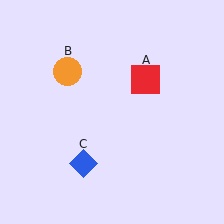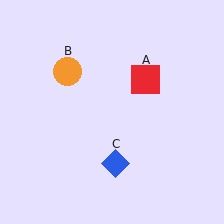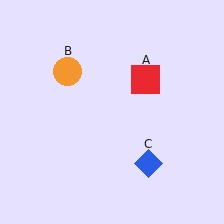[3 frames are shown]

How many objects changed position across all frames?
1 object changed position: blue diamond (object C).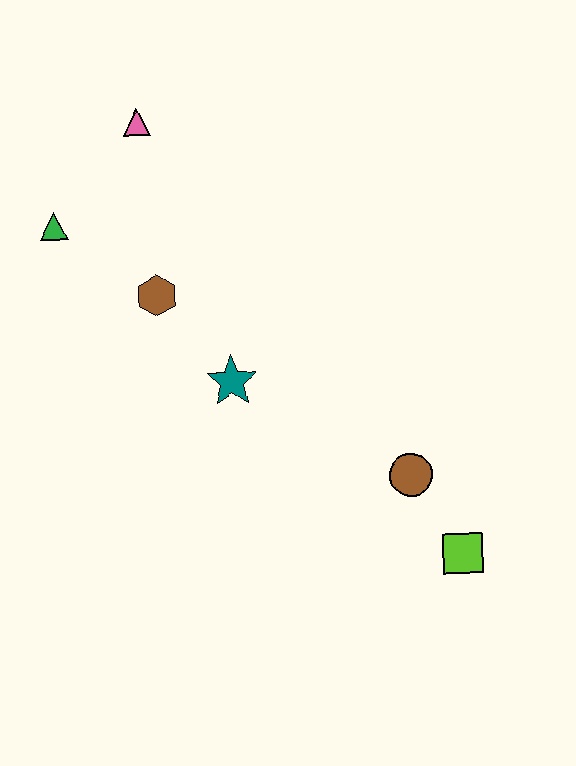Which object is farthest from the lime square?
The pink triangle is farthest from the lime square.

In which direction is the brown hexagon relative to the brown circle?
The brown hexagon is to the left of the brown circle.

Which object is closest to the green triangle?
The brown hexagon is closest to the green triangle.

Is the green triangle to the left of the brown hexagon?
Yes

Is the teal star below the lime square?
No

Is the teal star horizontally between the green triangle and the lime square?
Yes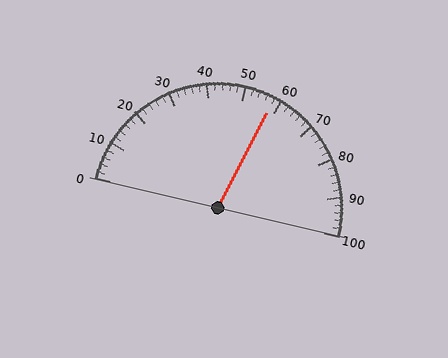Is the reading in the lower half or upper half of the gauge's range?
The reading is in the upper half of the range (0 to 100).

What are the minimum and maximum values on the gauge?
The gauge ranges from 0 to 100.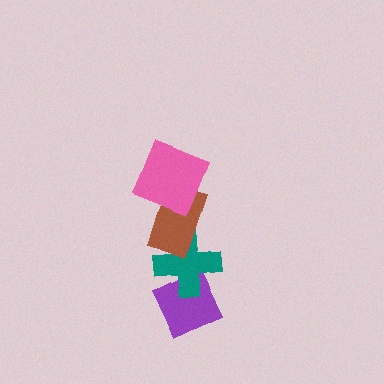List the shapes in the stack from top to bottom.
From top to bottom: the pink square, the brown rectangle, the teal cross, the purple diamond.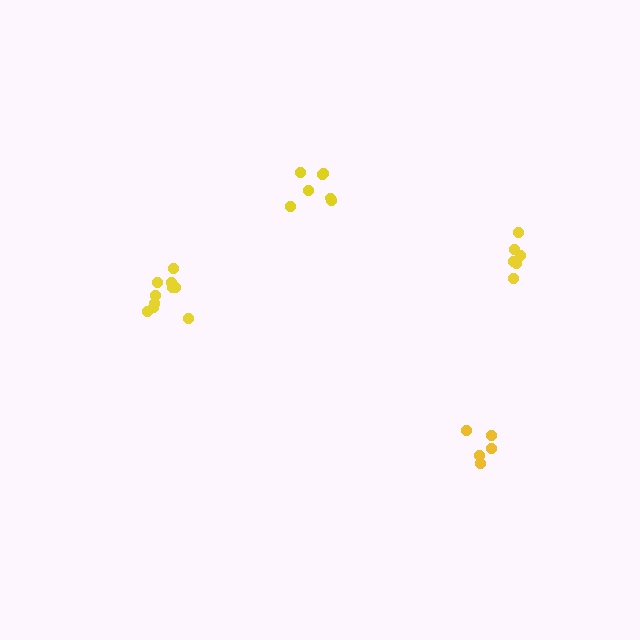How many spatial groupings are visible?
There are 4 spatial groupings.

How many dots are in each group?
Group 1: 5 dots, Group 2: 6 dots, Group 3: 10 dots, Group 4: 7 dots (28 total).